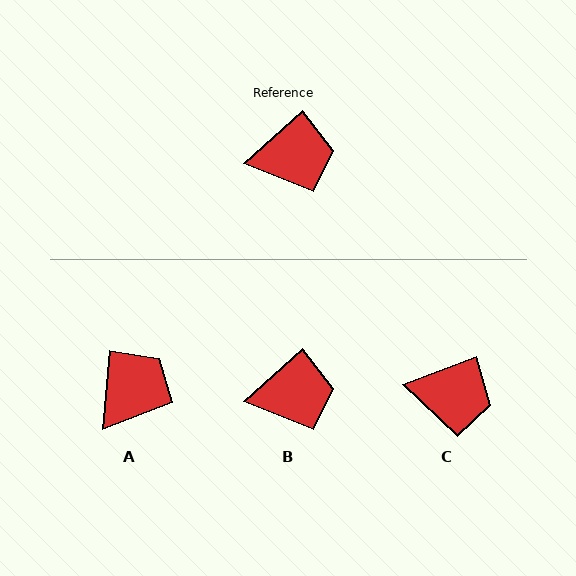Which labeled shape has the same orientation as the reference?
B.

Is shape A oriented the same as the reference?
No, it is off by about 43 degrees.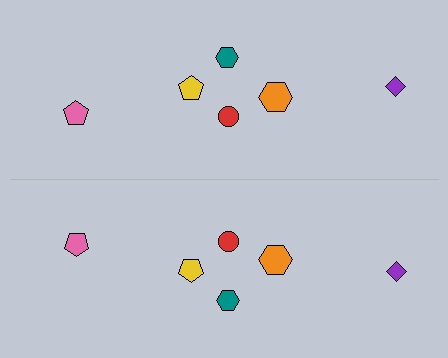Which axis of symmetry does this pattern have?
The pattern has a horizontal axis of symmetry running through the center of the image.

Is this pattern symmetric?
Yes, this pattern has bilateral (reflection) symmetry.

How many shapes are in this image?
There are 12 shapes in this image.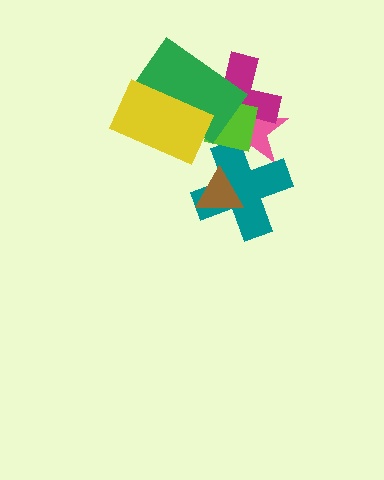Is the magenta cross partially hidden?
Yes, it is partially covered by another shape.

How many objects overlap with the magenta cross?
4 objects overlap with the magenta cross.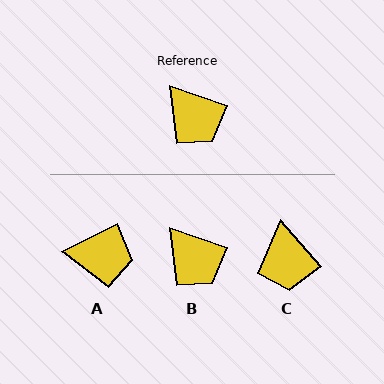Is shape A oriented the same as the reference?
No, it is off by about 45 degrees.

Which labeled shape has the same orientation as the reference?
B.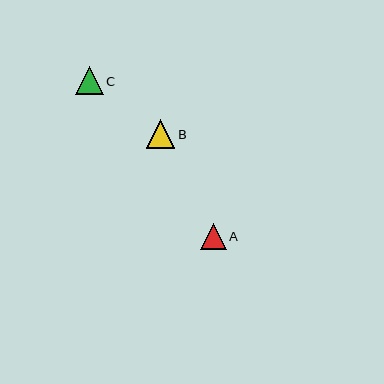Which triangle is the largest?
Triangle B is the largest with a size of approximately 28 pixels.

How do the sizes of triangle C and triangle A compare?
Triangle C and triangle A are approximately the same size.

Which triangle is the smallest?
Triangle A is the smallest with a size of approximately 26 pixels.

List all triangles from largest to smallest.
From largest to smallest: B, C, A.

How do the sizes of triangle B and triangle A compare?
Triangle B and triangle A are approximately the same size.